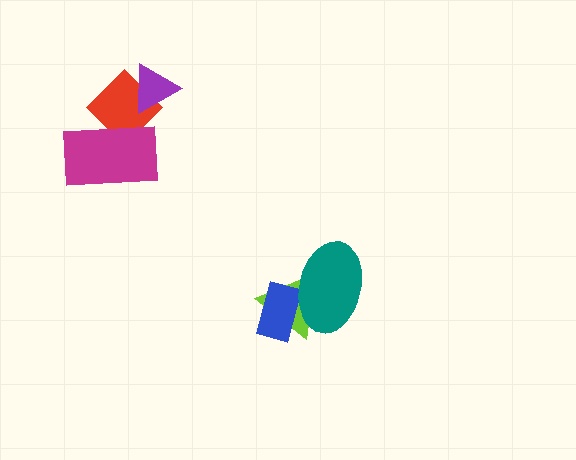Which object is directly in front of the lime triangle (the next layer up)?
The blue rectangle is directly in front of the lime triangle.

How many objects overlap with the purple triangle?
1 object overlaps with the purple triangle.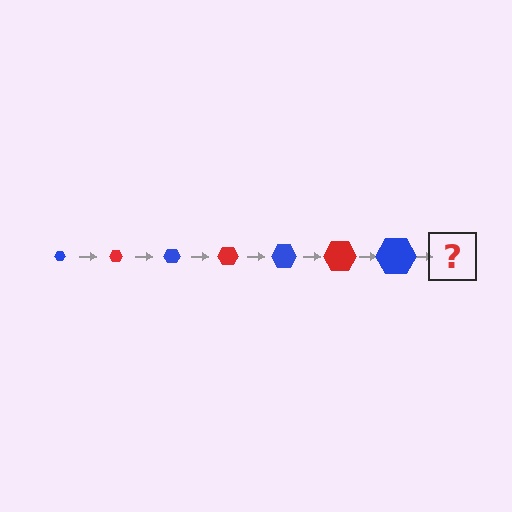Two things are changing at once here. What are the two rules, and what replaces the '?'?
The two rules are that the hexagon grows larger each step and the color cycles through blue and red. The '?' should be a red hexagon, larger than the previous one.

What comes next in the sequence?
The next element should be a red hexagon, larger than the previous one.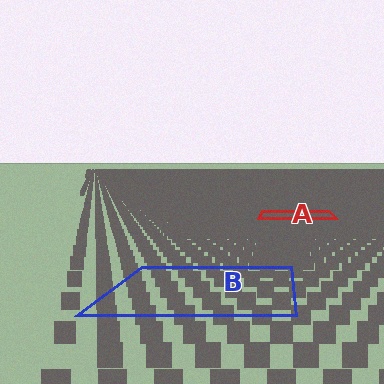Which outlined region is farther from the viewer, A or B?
Region A is farther from the viewer — the texture elements inside it appear smaller and more densely packed.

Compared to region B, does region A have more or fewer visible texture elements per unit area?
Region A has more texture elements per unit area — they are packed more densely because it is farther away.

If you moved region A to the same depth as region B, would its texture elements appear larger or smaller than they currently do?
They would appear larger. At a closer depth, the same texture elements are projected at a bigger on-screen size.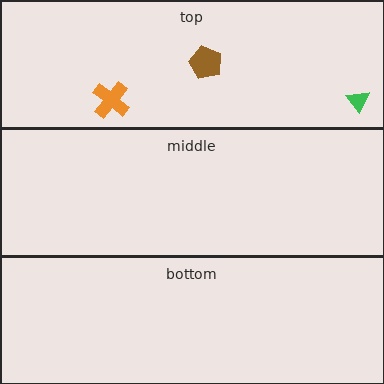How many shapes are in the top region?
3.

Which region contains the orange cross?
The top region.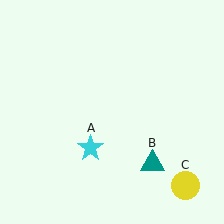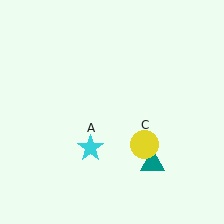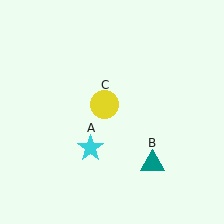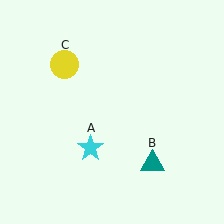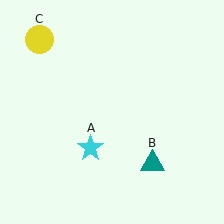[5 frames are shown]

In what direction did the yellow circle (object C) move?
The yellow circle (object C) moved up and to the left.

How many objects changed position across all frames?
1 object changed position: yellow circle (object C).